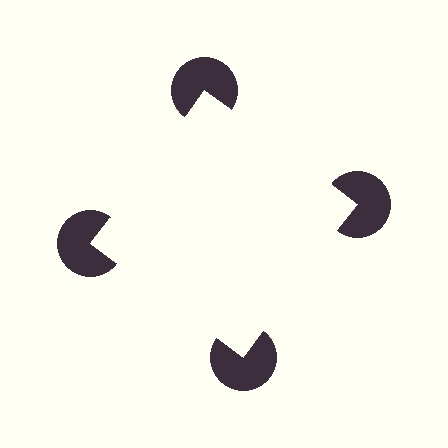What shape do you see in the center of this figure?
An illusory square — its edges are inferred from the aligned wedge cuts in the pac-man discs, not physically drawn.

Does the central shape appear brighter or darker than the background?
It typically appears slightly brighter than the background, even though no actual brightness change is drawn.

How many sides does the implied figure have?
4 sides.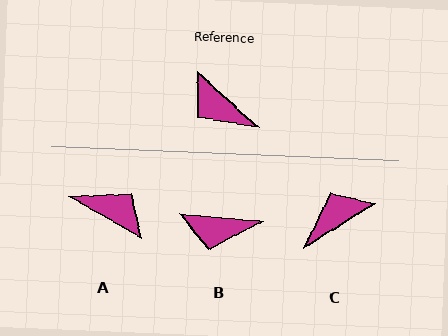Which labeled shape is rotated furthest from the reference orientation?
A, about 168 degrees away.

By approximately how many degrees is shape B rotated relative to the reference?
Approximately 37 degrees counter-clockwise.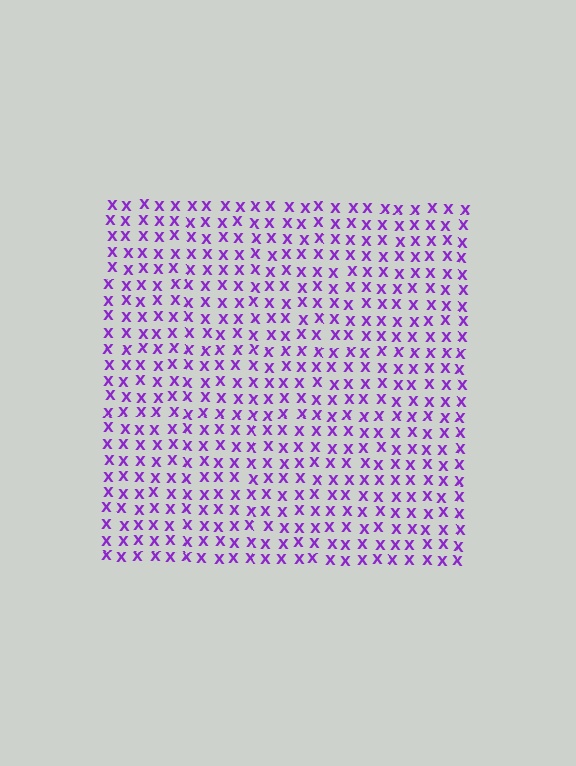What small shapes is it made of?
It is made of small letter X's.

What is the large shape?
The large shape is a square.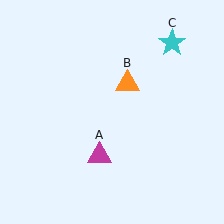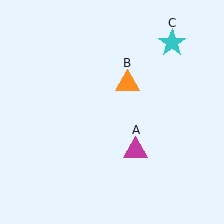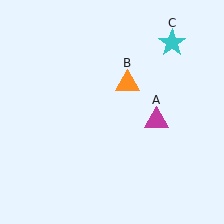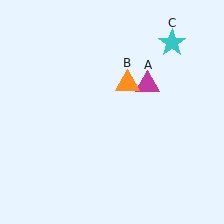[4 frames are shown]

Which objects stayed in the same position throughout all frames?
Orange triangle (object B) and cyan star (object C) remained stationary.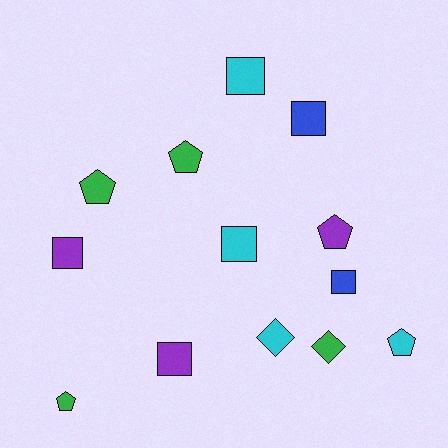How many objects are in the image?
There are 13 objects.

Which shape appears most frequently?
Square, with 6 objects.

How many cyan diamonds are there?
There is 1 cyan diamond.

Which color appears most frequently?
Cyan, with 4 objects.